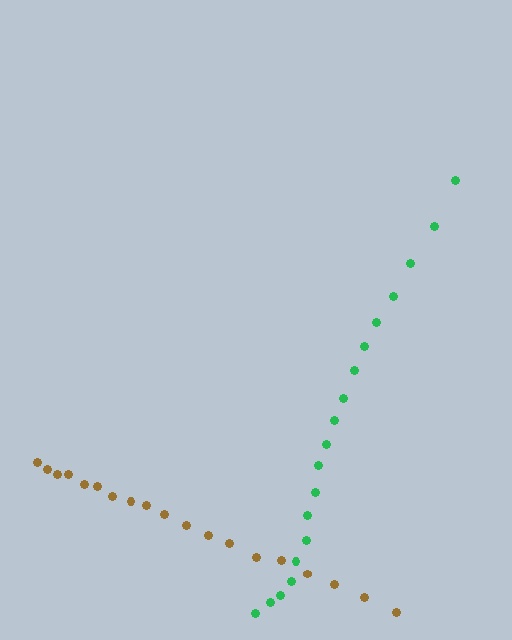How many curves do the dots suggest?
There are 2 distinct paths.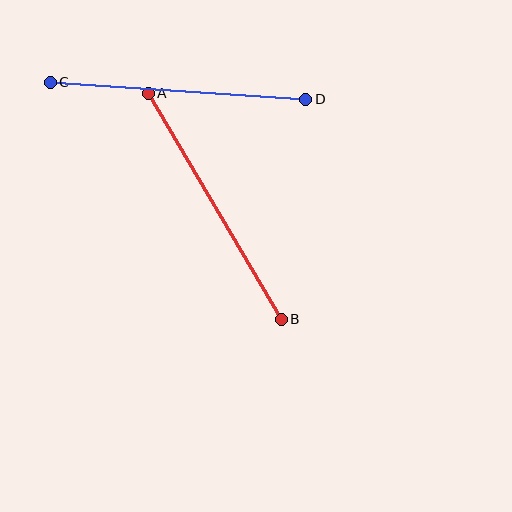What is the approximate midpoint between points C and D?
The midpoint is at approximately (178, 91) pixels.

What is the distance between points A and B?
The distance is approximately 262 pixels.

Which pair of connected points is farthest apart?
Points A and B are farthest apart.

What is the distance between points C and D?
The distance is approximately 256 pixels.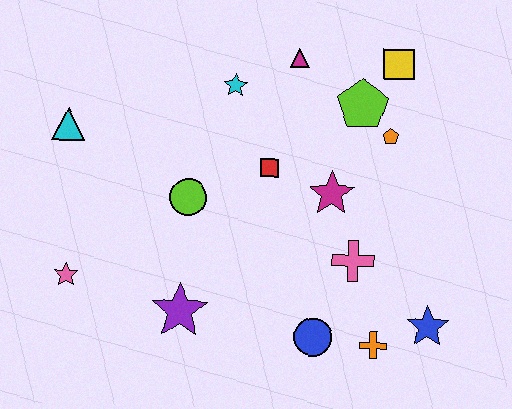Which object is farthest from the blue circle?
The cyan triangle is farthest from the blue circle.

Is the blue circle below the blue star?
Yes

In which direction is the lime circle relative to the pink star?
The lime circle is to the right of the pink star.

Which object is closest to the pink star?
The purple star is closest to the pink star.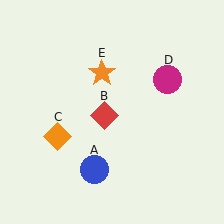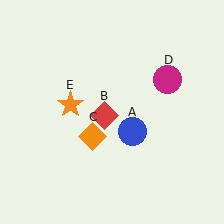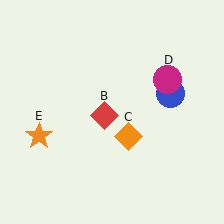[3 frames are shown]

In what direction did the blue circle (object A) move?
The blue circle (object A) moved up and to the right.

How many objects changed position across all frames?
3 objects changed position: blue circle (object A), orange diamond (object C), orange star (object E).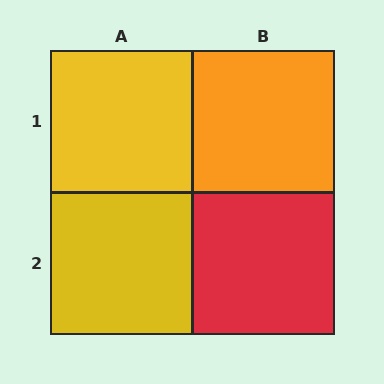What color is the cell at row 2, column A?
Yellow.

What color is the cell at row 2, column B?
Red.